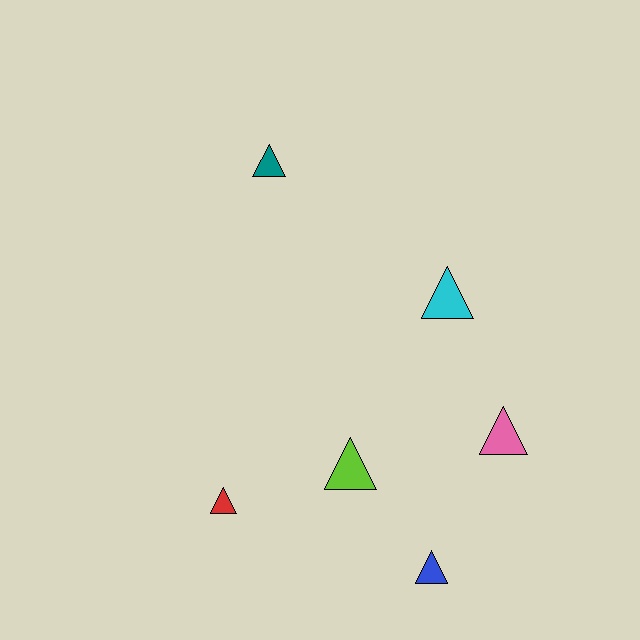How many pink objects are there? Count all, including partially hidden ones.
There is 1 pink object.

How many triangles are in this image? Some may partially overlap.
There are 6 triangles.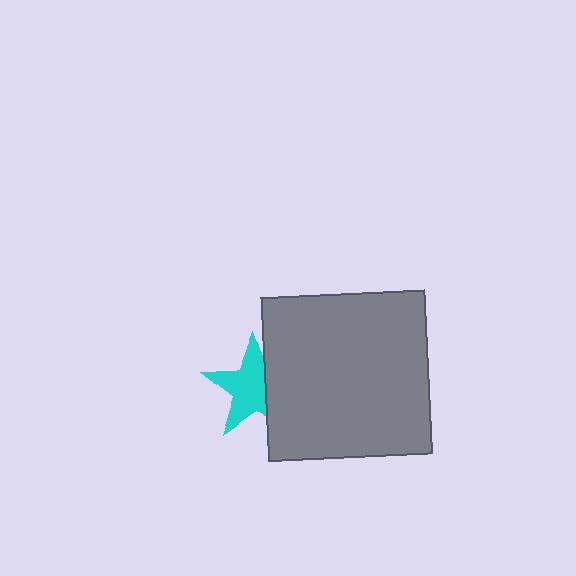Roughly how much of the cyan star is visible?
Most of it is visible (roughly 67%).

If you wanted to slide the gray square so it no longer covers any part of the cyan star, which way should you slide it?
Slide it right — that is the most direct way to separate the two shapes.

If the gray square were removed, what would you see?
You would see the complete cyan star.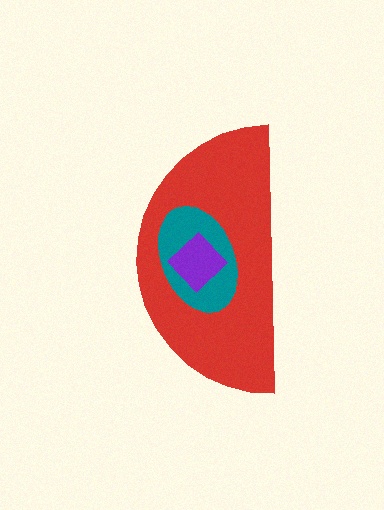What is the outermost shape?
The red semicircle.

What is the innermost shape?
The purple diamond.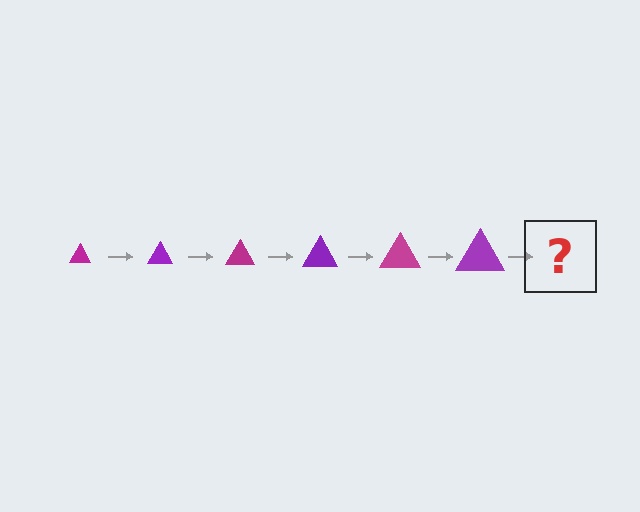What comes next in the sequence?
The next element should be a magenta triangle, larger than the previous one.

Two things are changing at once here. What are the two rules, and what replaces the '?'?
The two rules are that the triangle grows larger each step and the color cycles through magenta and purple. The '?' should be a magenta triangle, larger than the previous one.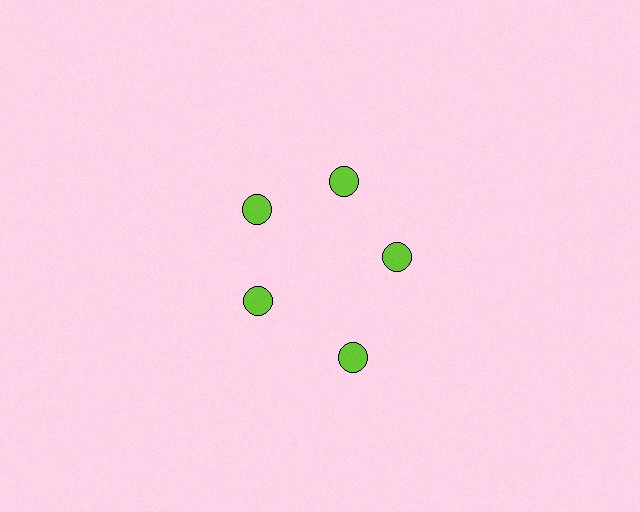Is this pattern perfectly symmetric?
No. The 5 lime circles are arranged in a ring, but one element near the 5 o'clock position is pushed outward from the center, breaking the 5-fold rotational symmetry.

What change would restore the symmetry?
The symmetry would be restored by moving it inward, back onto the ring so that all 5 circles sit at equal angles and equal distance from the center.